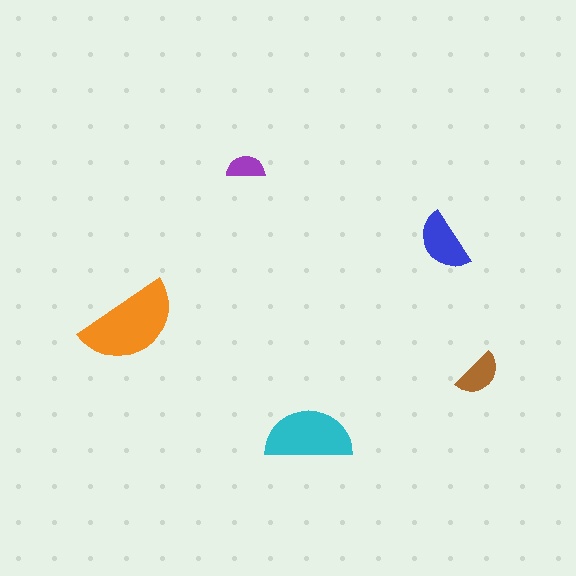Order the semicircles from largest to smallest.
the orange one, the cyan one, the blue one, the brown one, the purple one.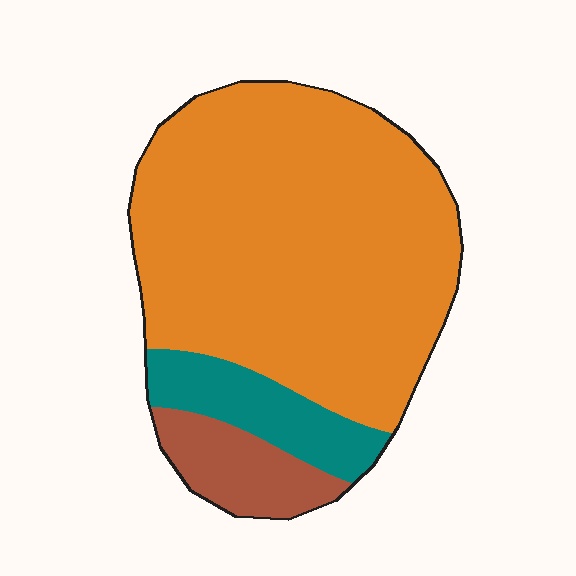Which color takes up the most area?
Orange, at roughly 75%.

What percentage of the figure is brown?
Brown covers around 10% of the figure.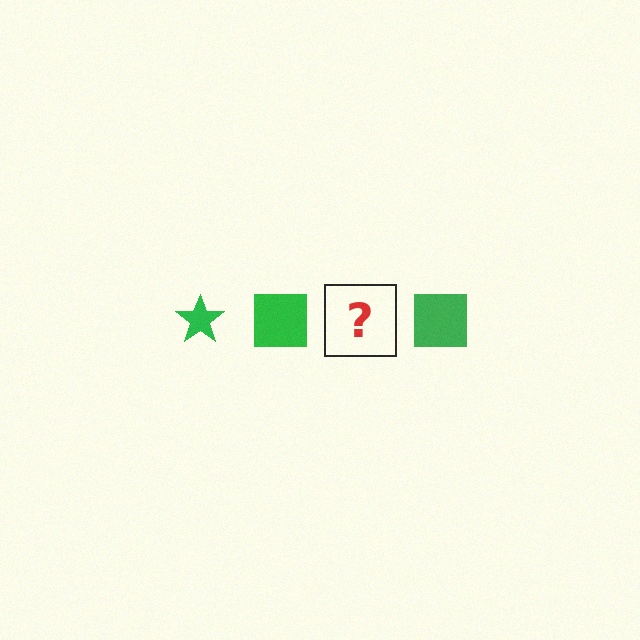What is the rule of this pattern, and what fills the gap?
The rule is that the pattern cycles through star, square shapes in green. The gap should be filled with a green star.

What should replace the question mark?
The question mark should be replaced with a green star.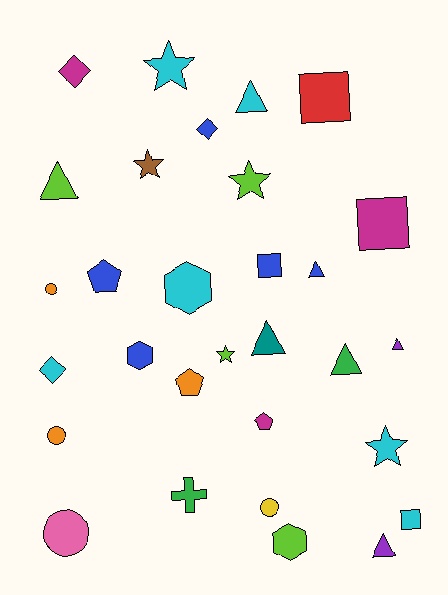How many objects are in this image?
There are 30 objects.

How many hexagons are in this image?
There are 3 hexagons.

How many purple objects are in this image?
There are 2 purple objects.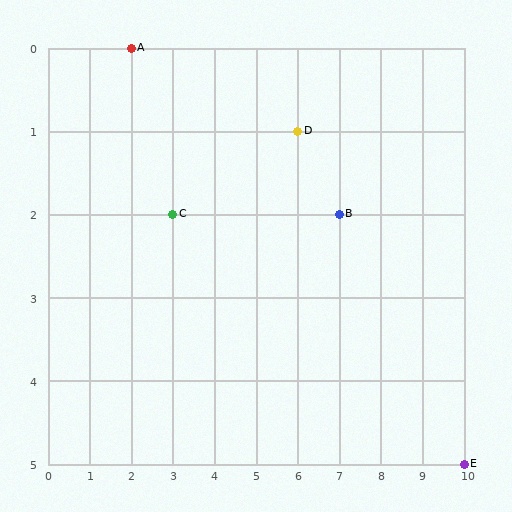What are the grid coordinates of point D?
Point D is at grid coordinates (6, 1).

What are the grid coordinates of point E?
Point E is at grid coordinates (10, 5).